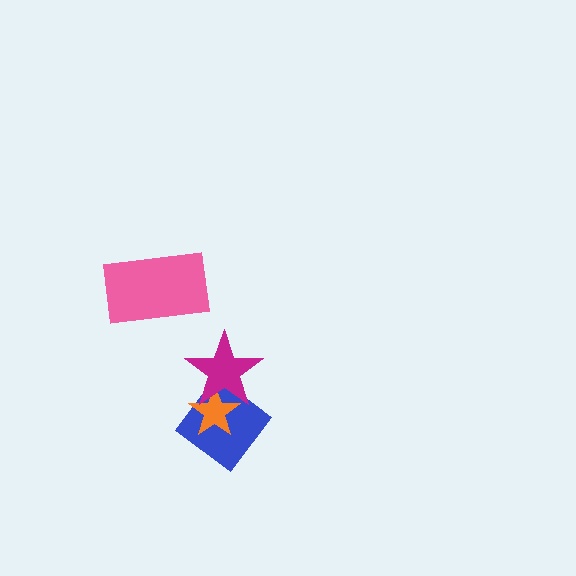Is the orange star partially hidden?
Yes, it is partially covered by another shape.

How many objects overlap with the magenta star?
2 objects overlap with the magenta star.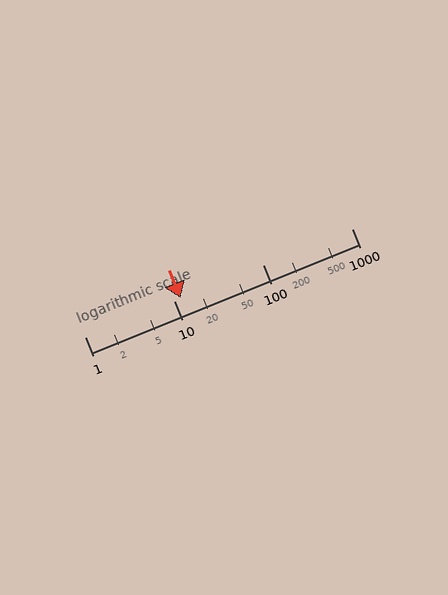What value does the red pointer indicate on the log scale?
The pointer indicates approximately 12.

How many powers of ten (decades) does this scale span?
The scale spans 3 decades, from 1 to 1000.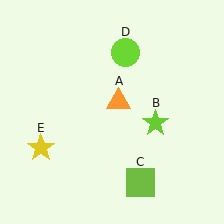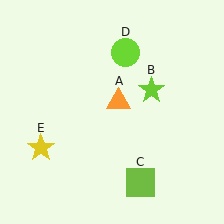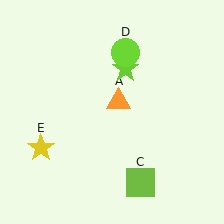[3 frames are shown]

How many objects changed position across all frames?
1 object changed position: lime star (object B).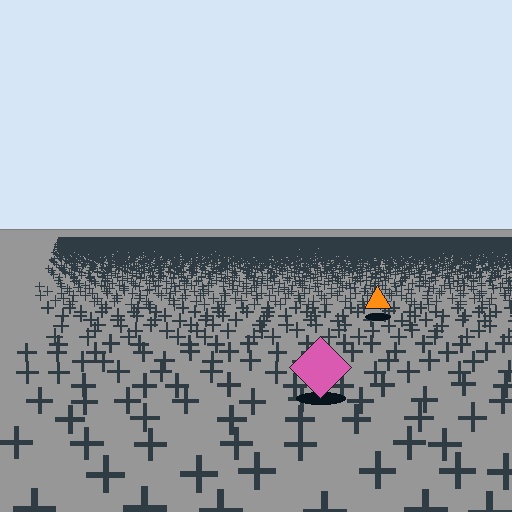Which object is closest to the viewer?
The pink diamond is closest. The texture marks near it are larger and more spread out.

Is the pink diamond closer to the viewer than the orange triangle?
Yes. The pink diamond is closer — you can tell from the texture gradient: the ground texture is coarser near it.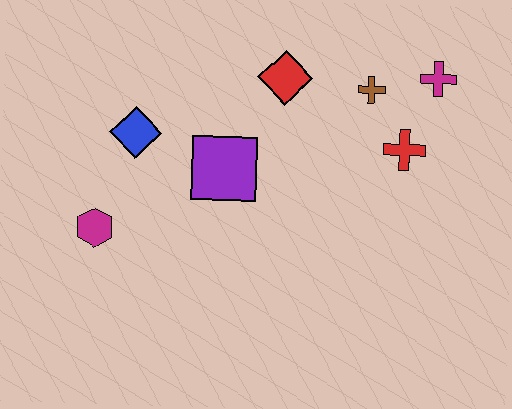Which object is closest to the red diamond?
The brown cross is closest to the red diamond.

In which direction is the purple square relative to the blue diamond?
The purple square is to the right of the blue diamond.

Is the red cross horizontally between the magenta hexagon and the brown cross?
No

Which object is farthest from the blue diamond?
The magenta cross is farthest from the blue diamond.